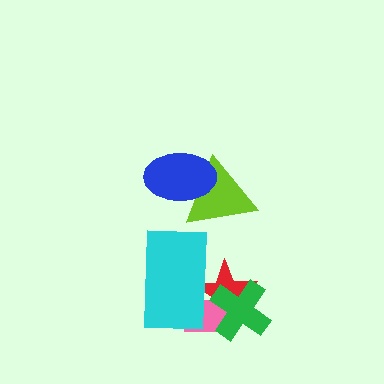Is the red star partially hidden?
Yes, it is partially covered by another shape.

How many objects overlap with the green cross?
3 objects overlap with the green cross.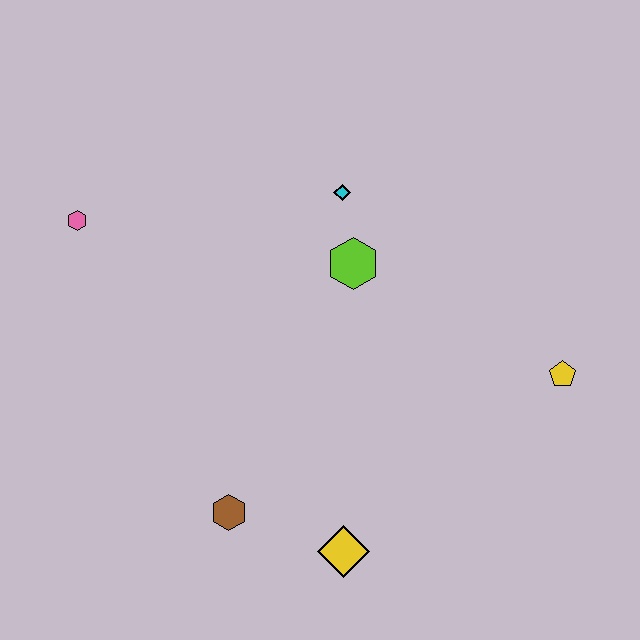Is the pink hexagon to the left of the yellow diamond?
Yes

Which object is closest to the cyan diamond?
The lime hexagon is closest to the cyan diamond.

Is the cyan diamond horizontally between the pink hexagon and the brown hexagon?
No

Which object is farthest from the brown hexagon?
The yellow pentagon is farthest from the brown hexagon.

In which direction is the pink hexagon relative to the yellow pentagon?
The pink hexagon is to the left of the yellow pentagon.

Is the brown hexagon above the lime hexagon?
No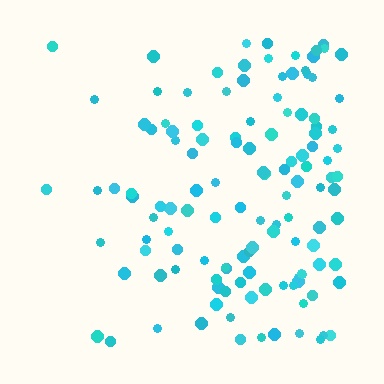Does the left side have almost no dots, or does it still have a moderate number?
Still a moderate number, just noticeably fewer than the right.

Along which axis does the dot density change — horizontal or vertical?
Horizontal.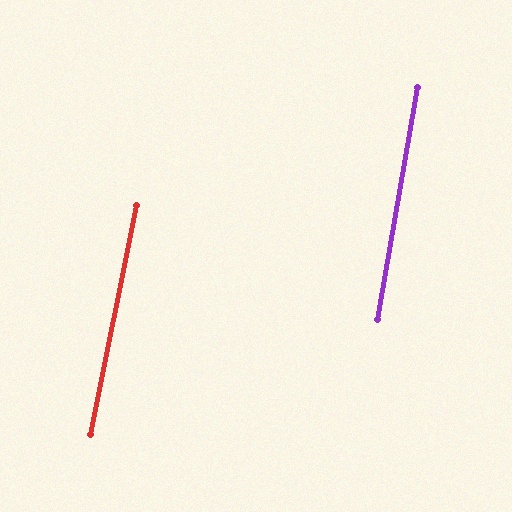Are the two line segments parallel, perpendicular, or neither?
Parallel — their directions differ by only 1.7°.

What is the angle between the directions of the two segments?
Approximately 2 degrees.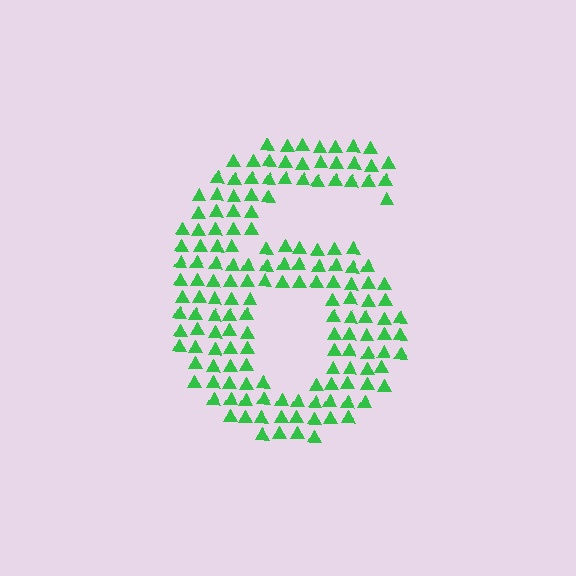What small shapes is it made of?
It is made of small triangles.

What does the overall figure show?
The overall figure shows the digit 6.